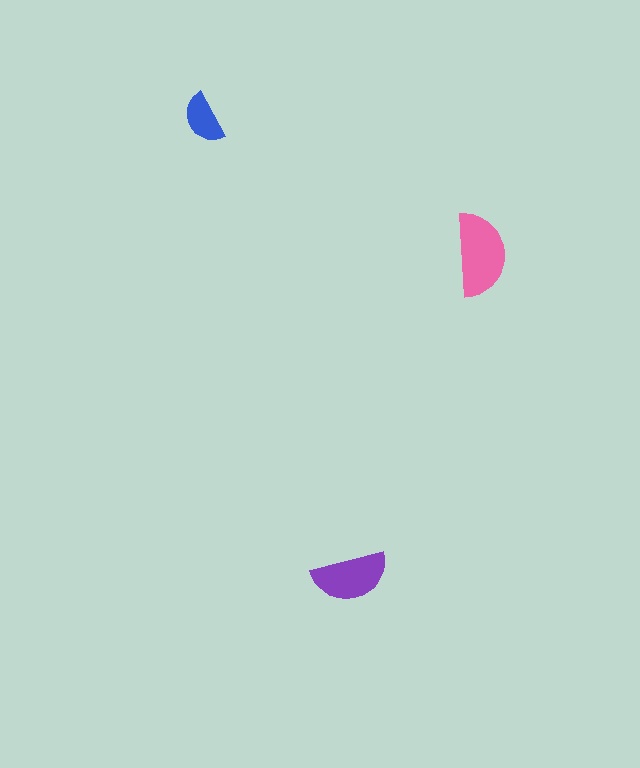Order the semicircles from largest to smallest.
the pink one, the purple one, the blue one.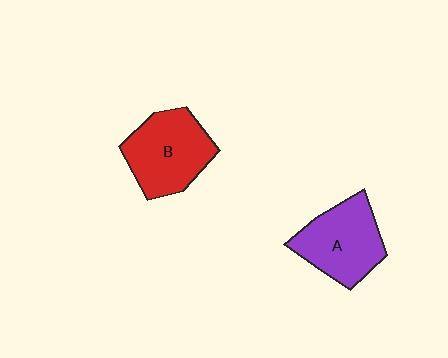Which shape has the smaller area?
Shape A (purple).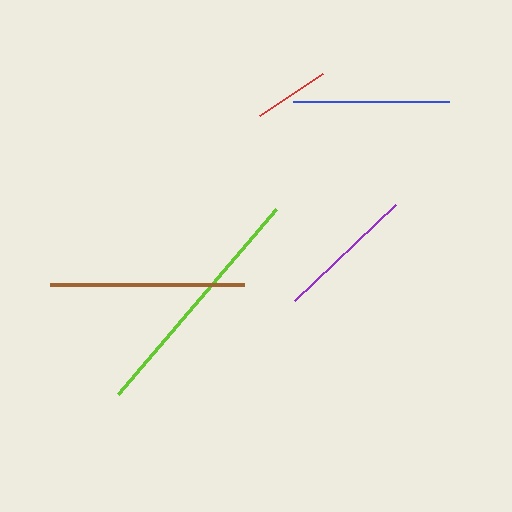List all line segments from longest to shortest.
From longest to shortest: lime, brown, blue, purple, red.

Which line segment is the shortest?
The red line is the shortest at approximately 76 pixels.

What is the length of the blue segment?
The blue segment is approximately 157 pixels long.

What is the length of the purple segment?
The purple segment is approximately 140 pixels long.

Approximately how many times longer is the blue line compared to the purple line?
The blue line is approximately 1.1 times the length of the purple line.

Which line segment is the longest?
The lime line is the longest at approximately 243 pixels.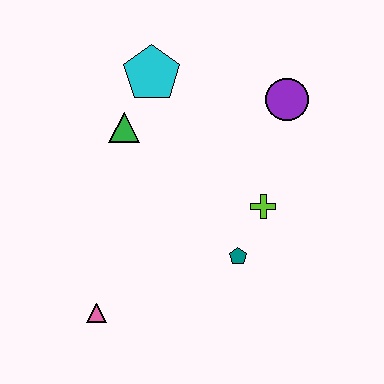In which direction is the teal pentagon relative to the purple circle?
The teal pentagon is below the purple circle.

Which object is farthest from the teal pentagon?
The cyan pentagon is farthest from the teal pentagon.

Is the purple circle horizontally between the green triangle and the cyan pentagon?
No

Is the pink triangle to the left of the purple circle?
Yes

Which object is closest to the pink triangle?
The teal pentagon is closest to the pink triangle.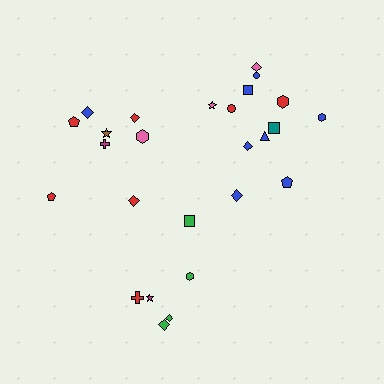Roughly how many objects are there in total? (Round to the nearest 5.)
Roughly 25 objects in total.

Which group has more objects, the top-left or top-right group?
The top-right group.